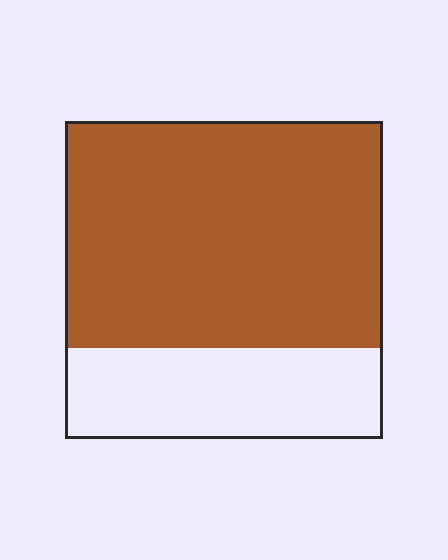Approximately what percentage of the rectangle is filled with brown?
Approximately 70%.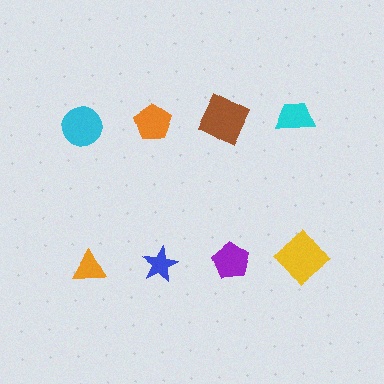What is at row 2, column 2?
A blue star.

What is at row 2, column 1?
An orange triangle.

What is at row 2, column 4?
A yellow diamond.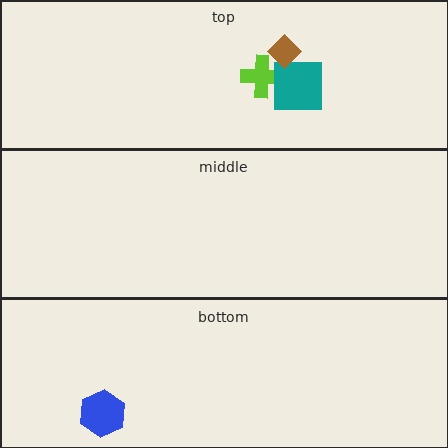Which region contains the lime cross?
The top region.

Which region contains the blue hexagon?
The bottom region.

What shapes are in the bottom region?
The blue hexagon.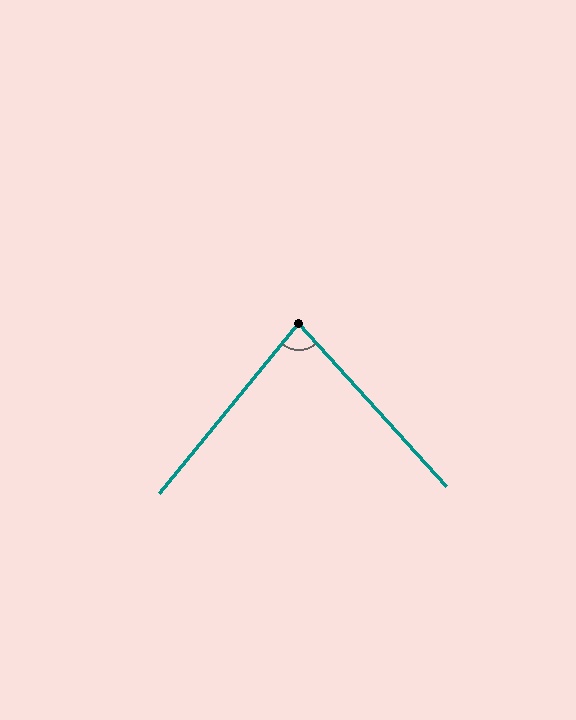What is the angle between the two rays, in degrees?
Approximately 82 degrees.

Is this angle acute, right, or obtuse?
It is acute.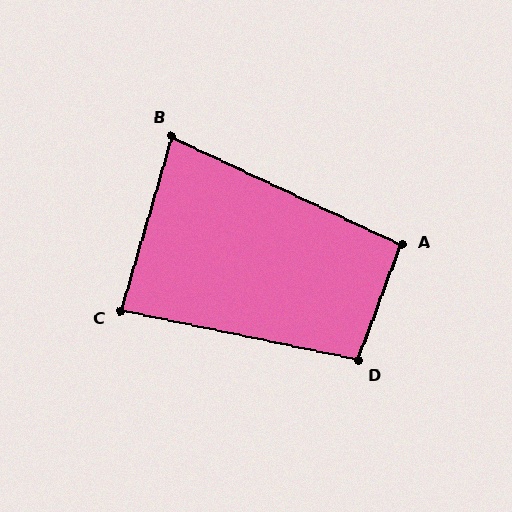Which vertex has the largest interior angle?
D, at approximately 99 degrees.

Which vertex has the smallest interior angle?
B, at approximately 81 degrees.